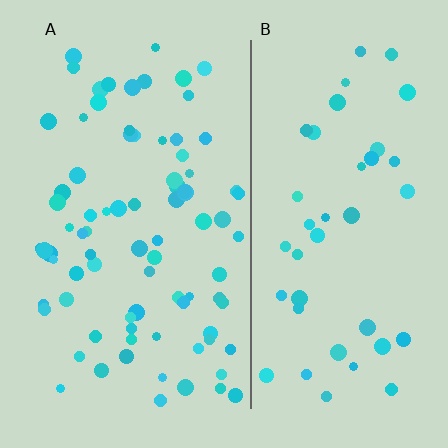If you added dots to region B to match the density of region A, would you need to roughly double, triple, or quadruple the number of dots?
Approximately double.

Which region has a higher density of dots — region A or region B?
A (the left).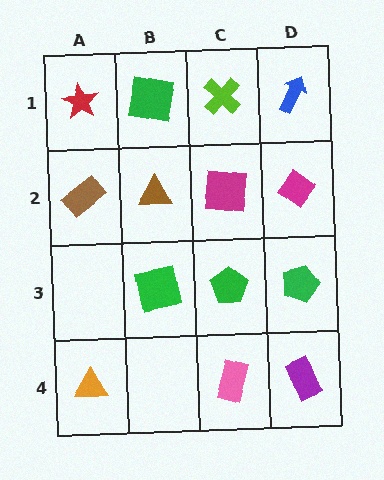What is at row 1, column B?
A green square.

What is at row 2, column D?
A magenta diamond.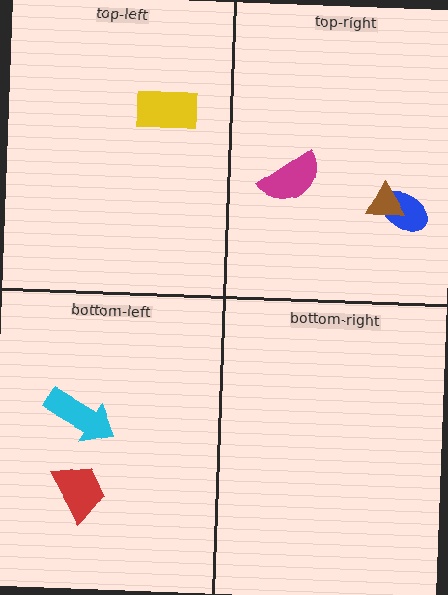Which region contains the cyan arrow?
The bottom-left region.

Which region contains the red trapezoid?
The bottom-left region.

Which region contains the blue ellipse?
The top-right region.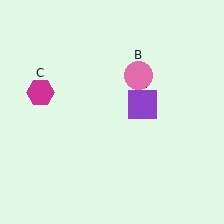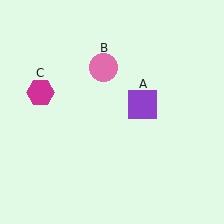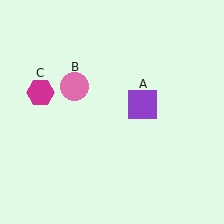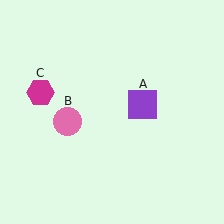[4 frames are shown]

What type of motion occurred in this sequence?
The pink circle (object B) rotated counterclockwise around the center of the scene.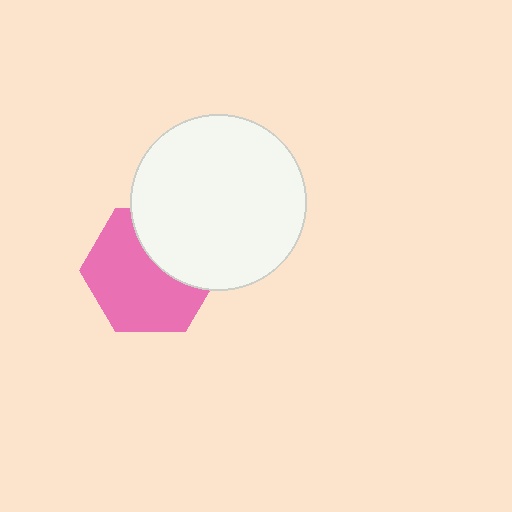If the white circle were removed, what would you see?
You would see the complete pink hexagon.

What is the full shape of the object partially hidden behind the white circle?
The partially hidden object is a pink hexagon.